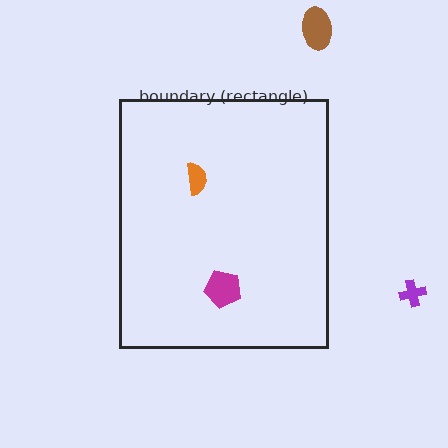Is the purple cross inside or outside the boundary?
Outside.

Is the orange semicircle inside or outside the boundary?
Inside.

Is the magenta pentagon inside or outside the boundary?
Inside.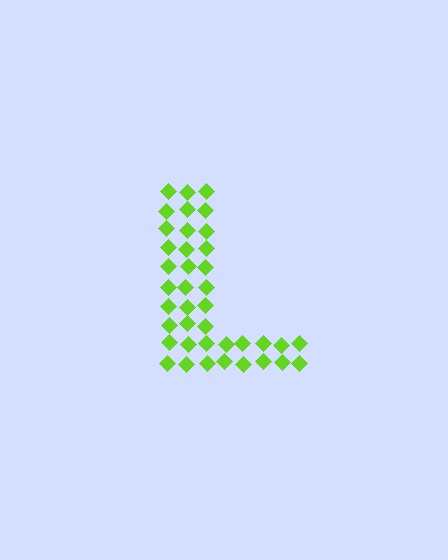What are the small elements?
The small elements are diamonds.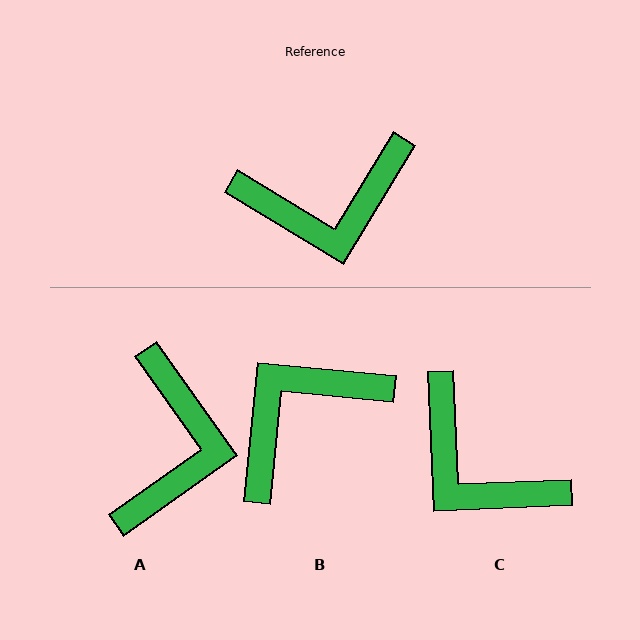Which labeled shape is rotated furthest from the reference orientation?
B, about 154 degrees away.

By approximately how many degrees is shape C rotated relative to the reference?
Approximately 56 degrees clockwise.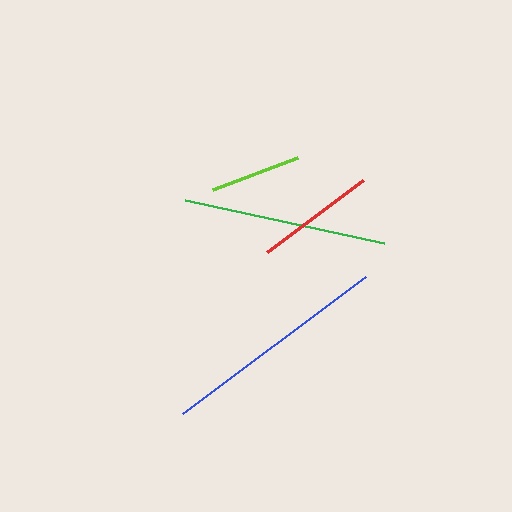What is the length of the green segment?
The green segment is approximately 203 pixels long.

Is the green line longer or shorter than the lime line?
The green line is longer than the lime line.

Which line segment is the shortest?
The lime line is the shortest at approximately 91 pixels.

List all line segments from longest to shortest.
From longest to shortest: blue, green, red, lime.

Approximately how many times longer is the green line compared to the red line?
The green line is approximately 1.7 times the length of the red line.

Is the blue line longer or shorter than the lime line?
The blue line is longer than the lime line.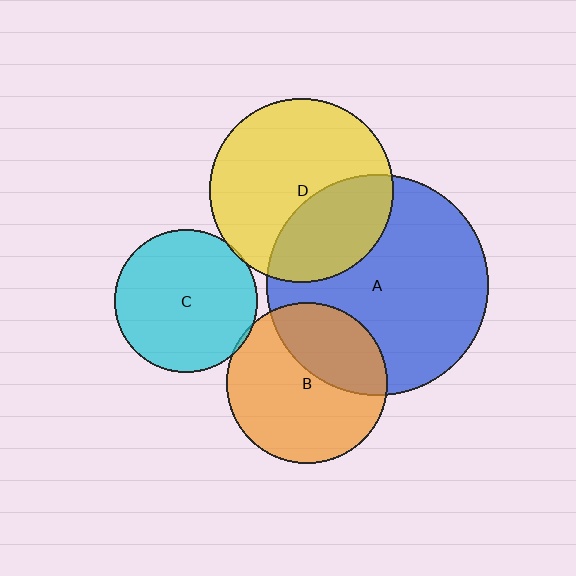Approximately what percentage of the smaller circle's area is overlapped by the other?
Approximately 5%.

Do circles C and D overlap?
Yes.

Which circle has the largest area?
Circle A (blue).